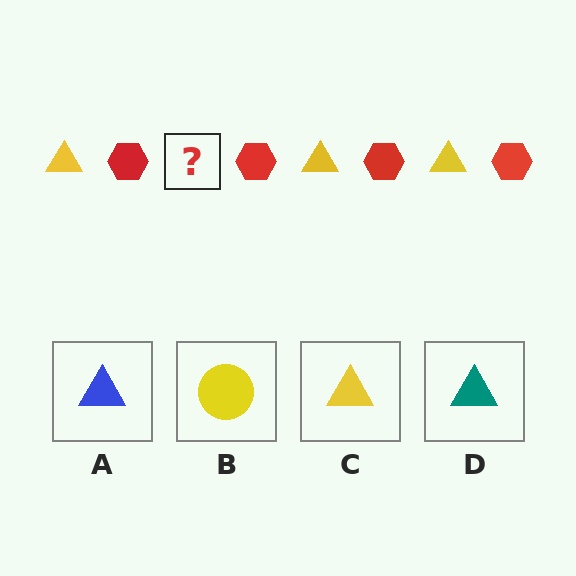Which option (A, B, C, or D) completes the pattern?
C.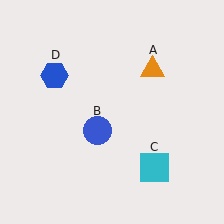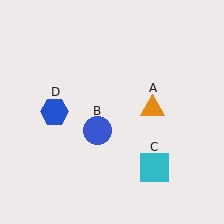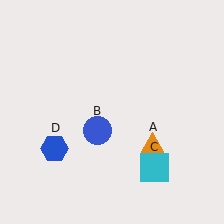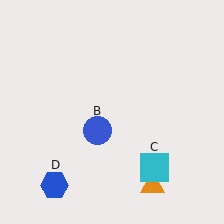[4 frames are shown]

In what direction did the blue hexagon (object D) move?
The blue hexagon (object D) moved down.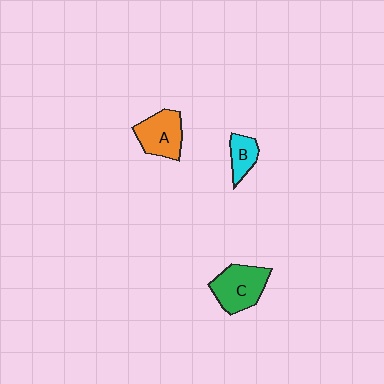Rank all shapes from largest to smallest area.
From largest to smallest: C (green), A (orange), B (cyan).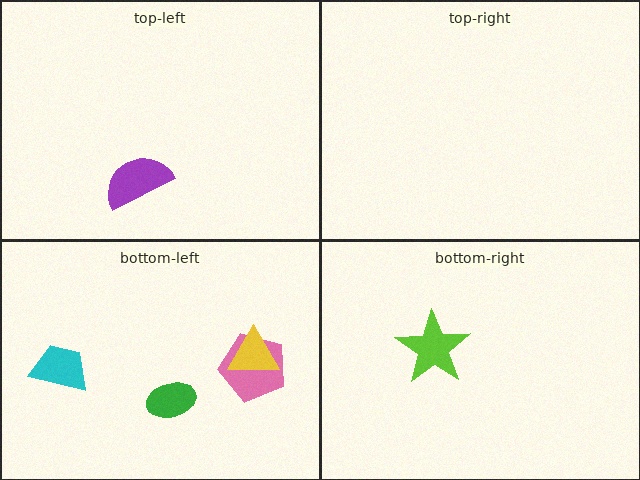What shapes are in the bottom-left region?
The green ellipse, the cyan trapezoid, the pink pentagon, the yellow triangle.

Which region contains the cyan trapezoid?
The bottom-left region.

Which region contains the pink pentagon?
The bottom-left region.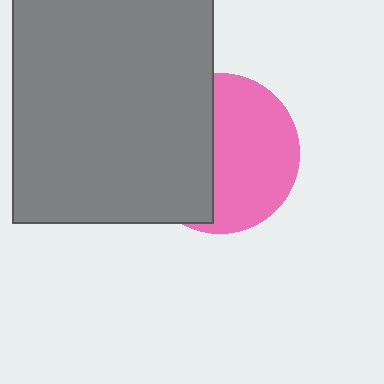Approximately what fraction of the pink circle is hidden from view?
Roughly 44% of the pink circle is hidden behind the gray rectangle.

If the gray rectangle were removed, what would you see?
You would see the complete pink circle.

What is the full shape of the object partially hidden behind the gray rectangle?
The partially hidden object is a pink circle.